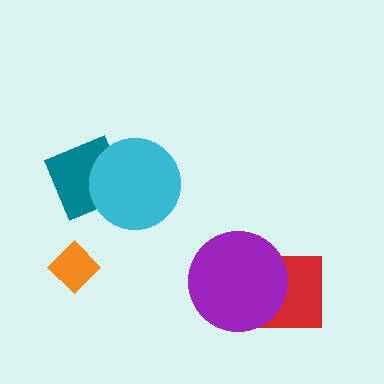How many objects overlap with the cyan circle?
1 object overlaps with the cyan circle.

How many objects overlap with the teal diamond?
1 object overlaps with the teal diamond.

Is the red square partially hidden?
Yes, it is partially covered by another shape.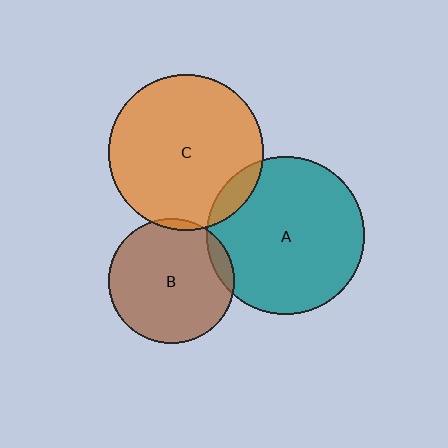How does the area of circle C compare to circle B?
Approximately 1.5 times.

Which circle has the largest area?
Circle A (teal).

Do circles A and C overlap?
Yes.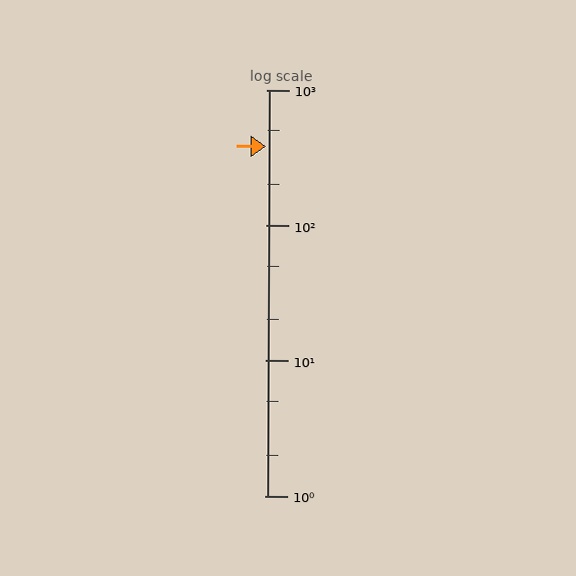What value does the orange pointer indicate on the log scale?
The pointer indicates approximately 380.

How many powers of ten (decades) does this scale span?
The scale spans 3 decades, from 1 to 1000.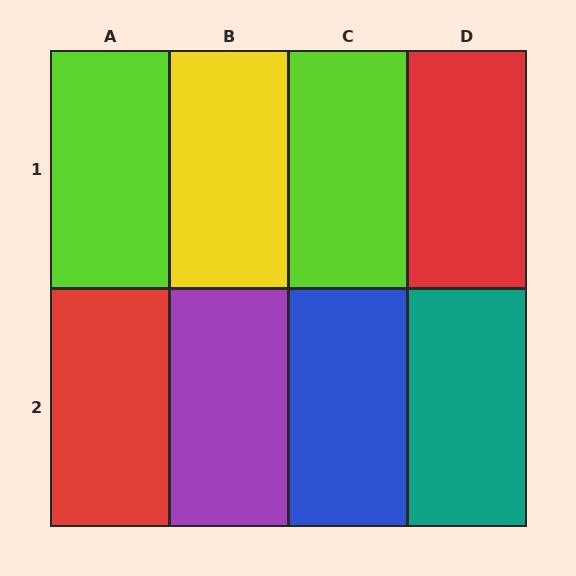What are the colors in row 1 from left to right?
Lime, yellow, lime, red.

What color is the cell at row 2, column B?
Purple.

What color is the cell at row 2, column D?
Teal.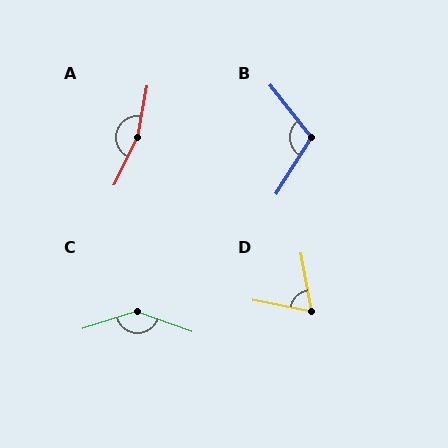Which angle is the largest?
A, at approximately 165 degrees.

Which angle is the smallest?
D, at approximately 69 degrees.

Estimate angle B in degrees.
Approximately 110 degrees.